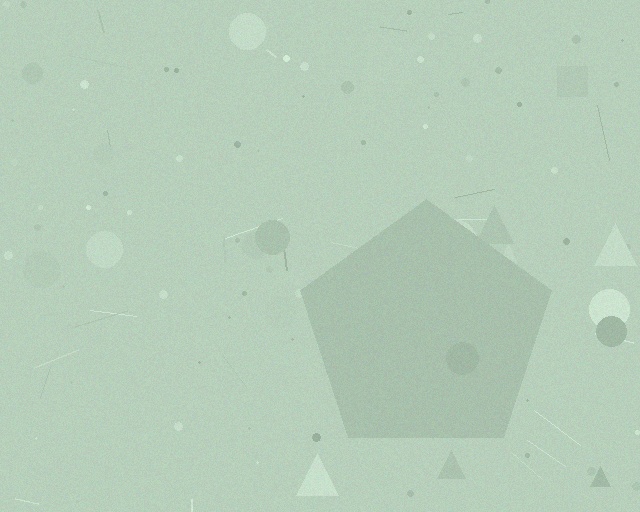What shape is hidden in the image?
A pentagon is hidden in the image.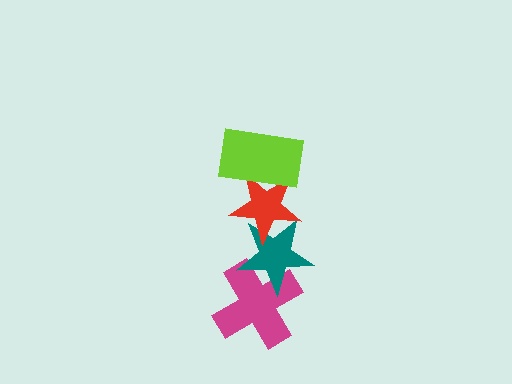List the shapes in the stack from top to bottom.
From top to bottom: the lime rectangle, the red star, the teal star, the magenta cross.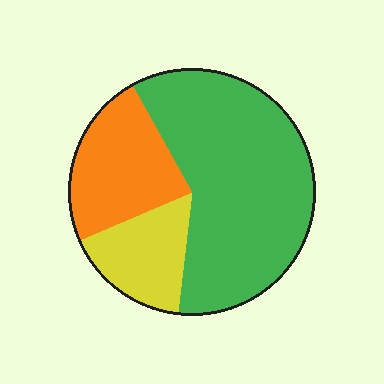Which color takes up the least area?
Yellow, at roughly 15%.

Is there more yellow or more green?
Green.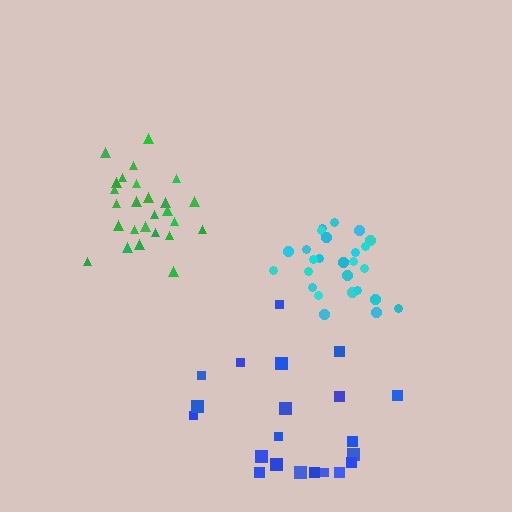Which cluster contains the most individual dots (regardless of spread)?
Cyan (26).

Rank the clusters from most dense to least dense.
cyan, green, blue.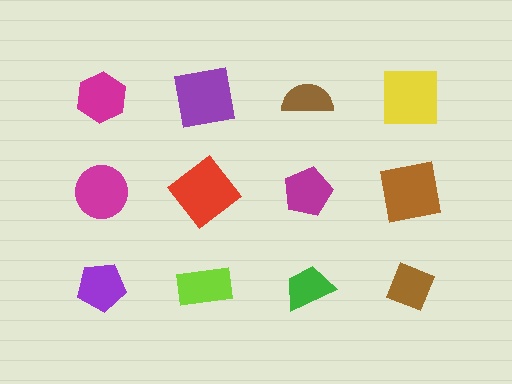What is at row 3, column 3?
A green trapezoid.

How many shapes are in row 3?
4 shapes.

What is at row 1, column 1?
A magenta hexagon.